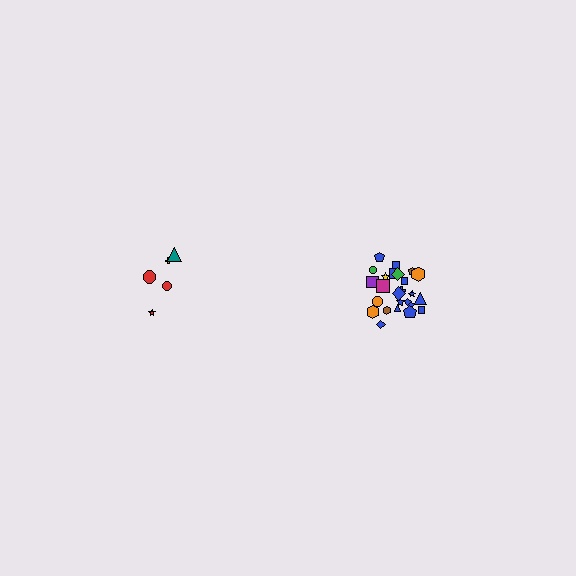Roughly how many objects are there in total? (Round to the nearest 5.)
Roughly 30 objects in total.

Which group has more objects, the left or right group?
The right group.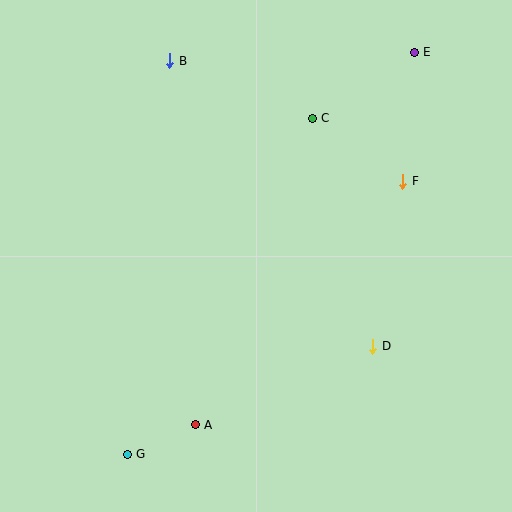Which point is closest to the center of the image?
Point D at (373, 346) is closest to the center.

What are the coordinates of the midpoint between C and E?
The midpoint between C and E is at (363, 85).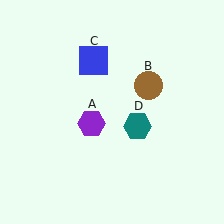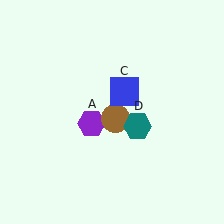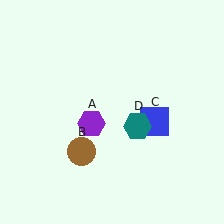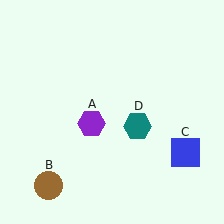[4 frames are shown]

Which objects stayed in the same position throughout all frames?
Purple hexagon (object A) and teal hexagon (object D) remained stationary.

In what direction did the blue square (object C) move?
The blue square (object C) moved down and to the right.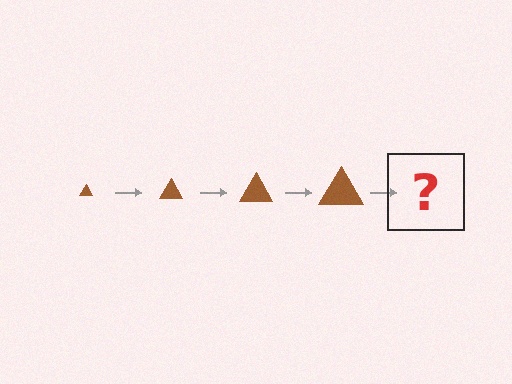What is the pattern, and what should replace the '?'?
The pattern is that the triangle gets progressively larger each step. The '?' should be a brown triangle, larger than the previous one.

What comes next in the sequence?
The next element should be a brown triangle, larger than the previous one.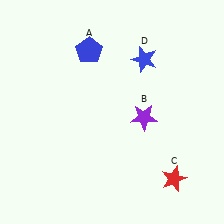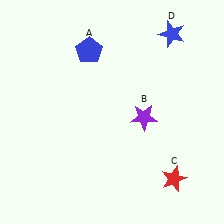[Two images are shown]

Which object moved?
The blue star (D) moved right.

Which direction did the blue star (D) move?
The blue star (D) moved right.